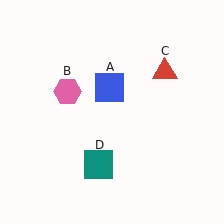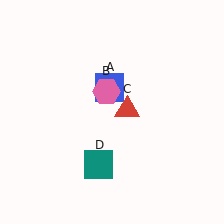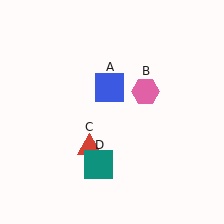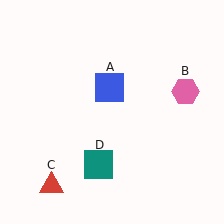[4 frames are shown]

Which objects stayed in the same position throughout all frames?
Blue square (object A) and teal square (object D) remained stationary.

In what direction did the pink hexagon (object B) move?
The pink hexagon (object B) moved right.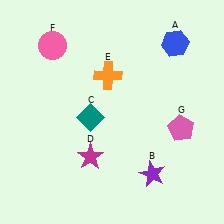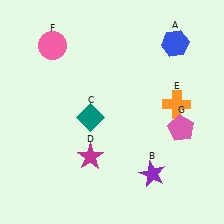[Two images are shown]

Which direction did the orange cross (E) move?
The orange cross (E) moved right.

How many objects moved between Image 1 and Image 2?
1 object moved between the two images.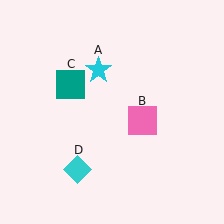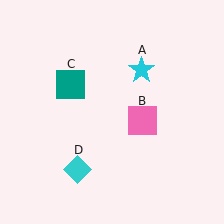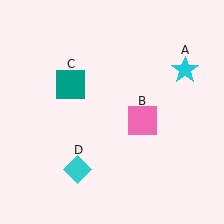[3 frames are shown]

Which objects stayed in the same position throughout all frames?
Pink square (object B) and teal square (object C) and cyan diamond (object D) remained stationary.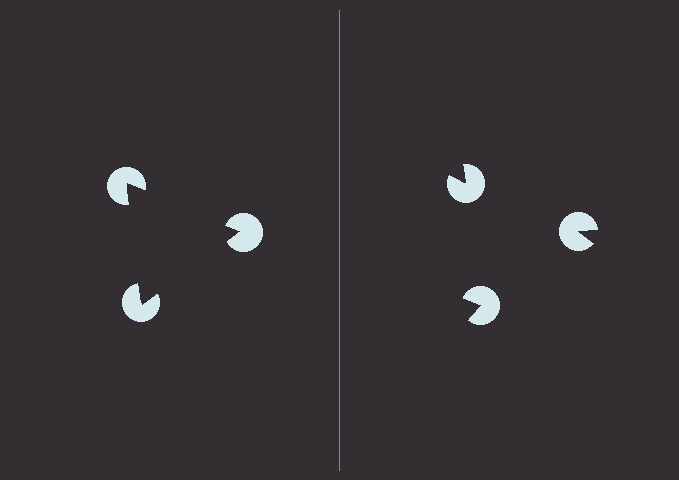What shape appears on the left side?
An illusory triangle.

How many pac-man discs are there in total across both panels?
6 — 3 on each side.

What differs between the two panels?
The pac-man discs are positioned identically on both sides; only the wedge orientations differ. On the left they align to a triangle; on the right they are misaligned.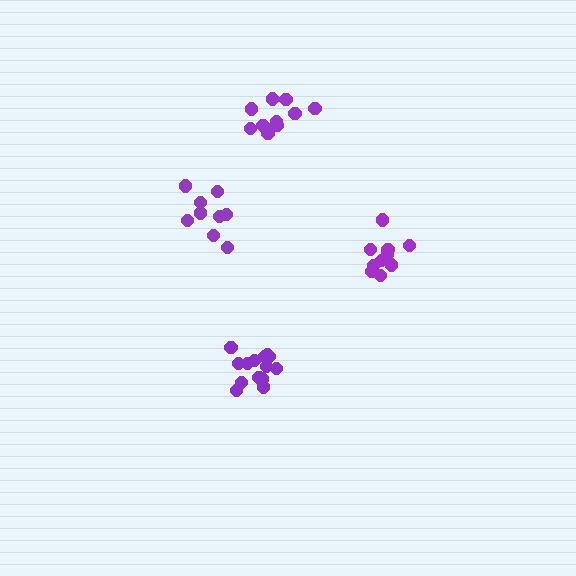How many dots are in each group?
Group 1: 14 dots, Group 2: 10 dots, Group 3: 10 dots, Group 4: 9 dots (43 total).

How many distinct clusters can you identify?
There are 4 distinct clusters.